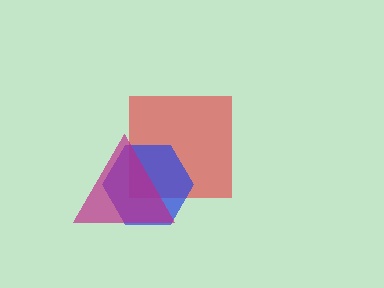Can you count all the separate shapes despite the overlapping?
Yes, there are 3 separate shapes.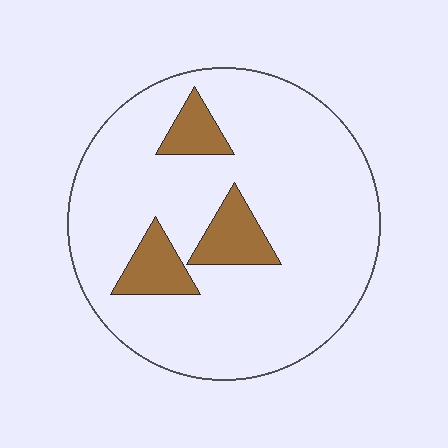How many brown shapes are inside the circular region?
3.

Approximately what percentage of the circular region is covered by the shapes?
Approximately 15%.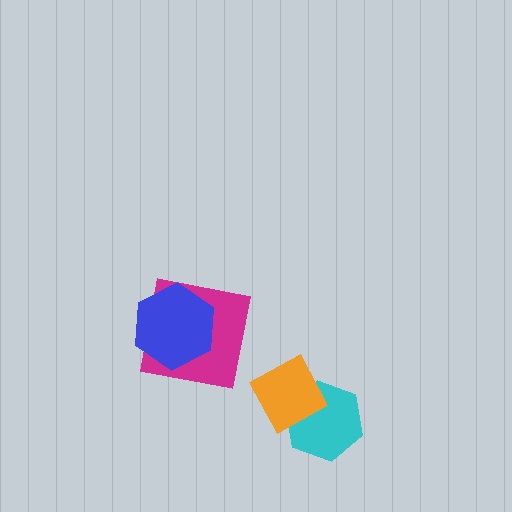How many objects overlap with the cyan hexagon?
1 object overlaps with the cyan hexagon.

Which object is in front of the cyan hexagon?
The orange diamond is in front of the cyan hexagon.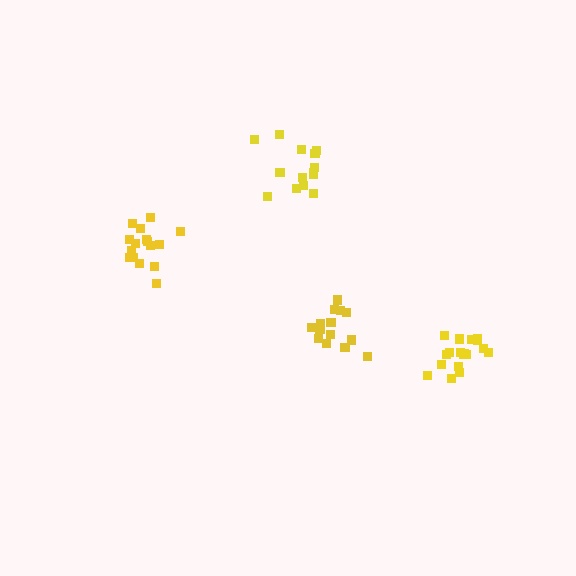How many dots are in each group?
Group 1: 18 dots, Group 2: 14 dots, Group 3: 14 dots, Group 4: 16 dots (62 total).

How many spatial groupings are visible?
There are 4 spatial groupings.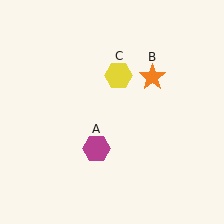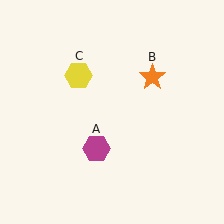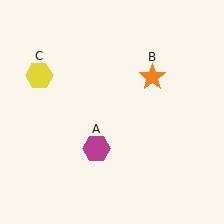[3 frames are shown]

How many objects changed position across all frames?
1 object changed position: yellow hexagon (object C).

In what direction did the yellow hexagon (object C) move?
The yellow hexagon (object C) moved left.